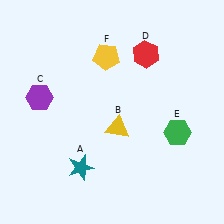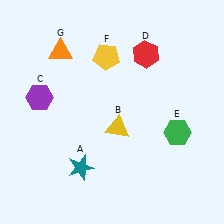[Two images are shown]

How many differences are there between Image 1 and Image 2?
There is 1 difference between the two images.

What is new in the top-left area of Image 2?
An orange triangle (G) was added in the top-left area of Image 2.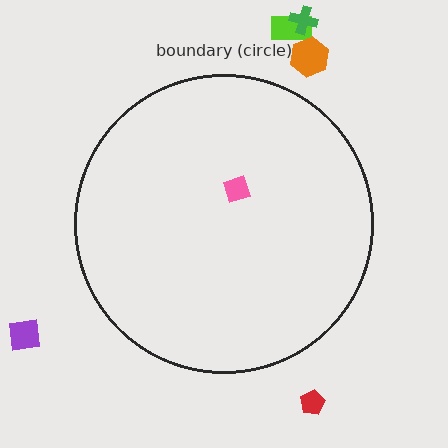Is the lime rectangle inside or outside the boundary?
Outside.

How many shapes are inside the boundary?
1 inside, 5 outside.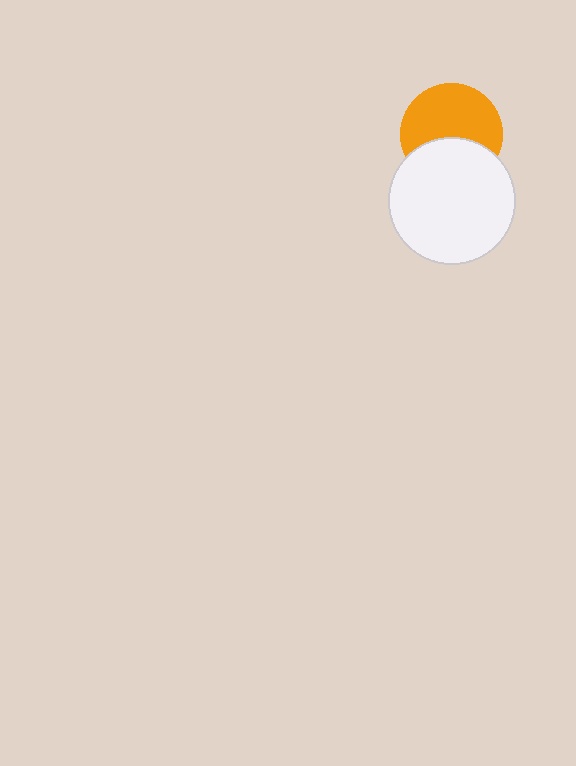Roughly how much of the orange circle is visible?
About half of it is visible (roughly 62%).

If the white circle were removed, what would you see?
You would see the complete orange circle.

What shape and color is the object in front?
The object in front is a white circle.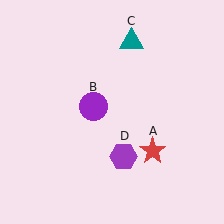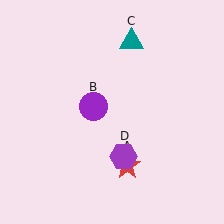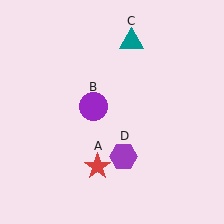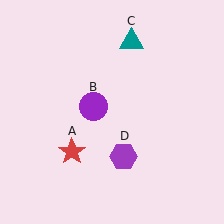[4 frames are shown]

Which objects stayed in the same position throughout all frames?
Purple circle (object B) and teal triangle (object C) and purple hexagon (object D) remained stationary.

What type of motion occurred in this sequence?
The red star (object A) rotated clockwise around the center of the scene.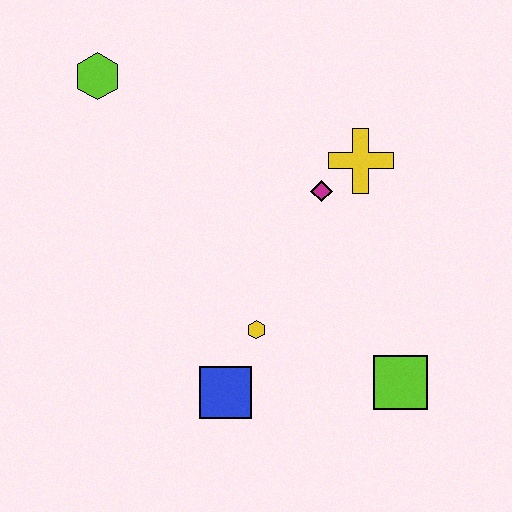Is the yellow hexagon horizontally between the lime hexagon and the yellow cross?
Yes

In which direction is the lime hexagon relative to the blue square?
The lime hexagon is above the blue square.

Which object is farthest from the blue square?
The lime hexagon is farthest from the blue square.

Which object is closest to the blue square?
The yellow hexagon is closest to the blue square.